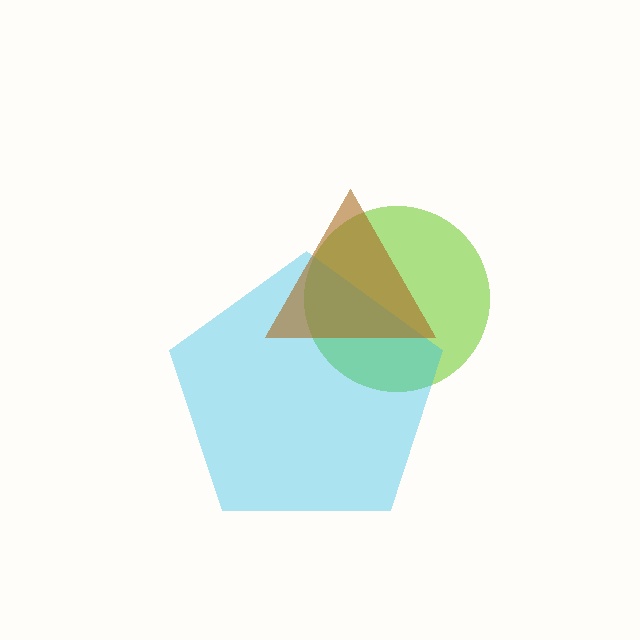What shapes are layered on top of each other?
The layered shapes are: a lime circle, a cyan pentagon, a brown triangle.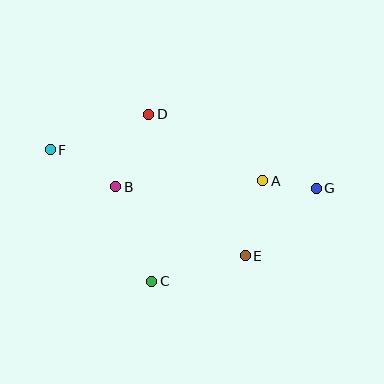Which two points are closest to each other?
Points A and G are closest to each other.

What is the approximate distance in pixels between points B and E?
The distance between B and E is approximately 147 pixels.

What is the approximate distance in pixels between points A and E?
The distance between A and E is approximately 77 pixels.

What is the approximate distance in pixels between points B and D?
The distance between B and D is approximately 80 pixels.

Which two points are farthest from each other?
Points F and G are farthest from each other.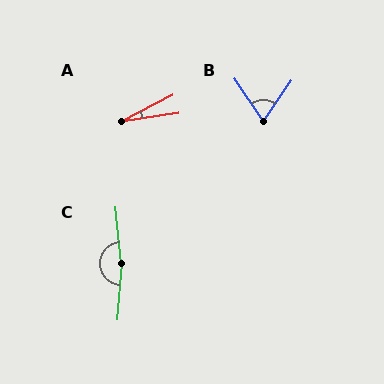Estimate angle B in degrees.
Approximately 68 degrees.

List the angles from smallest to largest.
A (19°), B (68°), C (170°).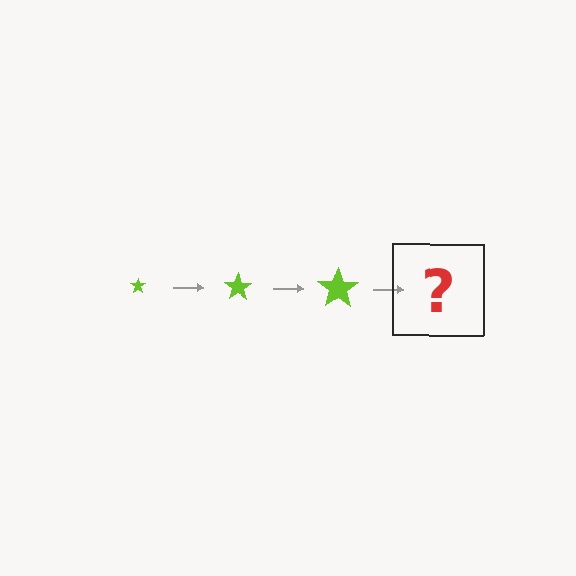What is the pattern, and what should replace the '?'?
The pattern is that the star gets progressively larger each step. The '?' should be a lime star, larger than the previous one.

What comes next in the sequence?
The next element should be a lime star, larger than the previous one.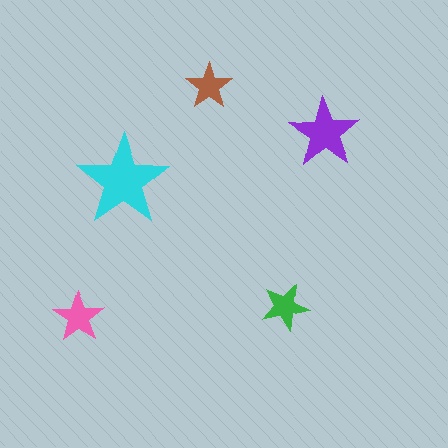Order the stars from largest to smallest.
the cyan one, the purple one, the pink one, the green one, the brown one.